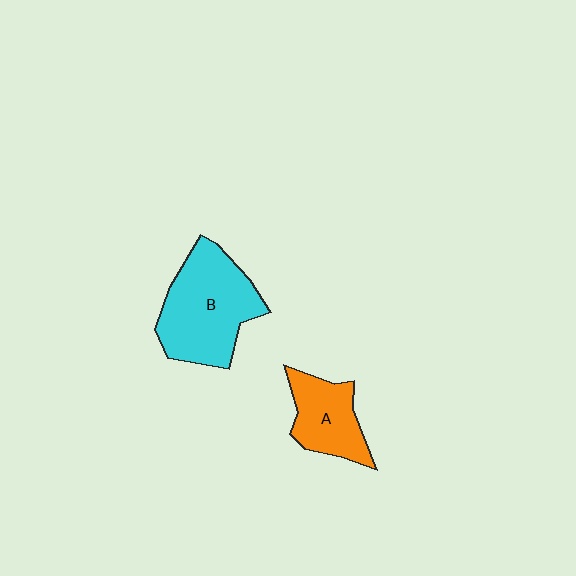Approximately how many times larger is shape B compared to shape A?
Approximately 1.7 times.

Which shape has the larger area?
Shape B (cyan).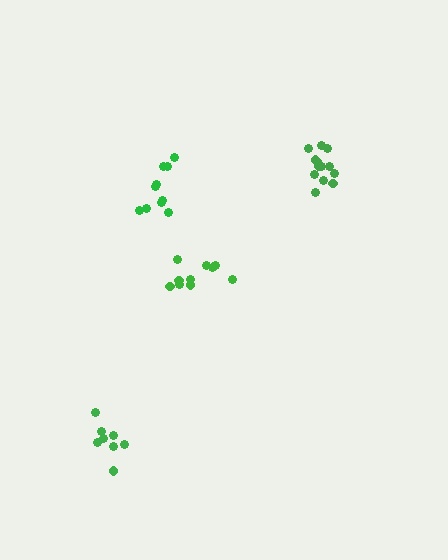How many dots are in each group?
Group 1: 8 dots, Group 2: 10 dots, Group 3: 10 dots, Group 4: 13 dots (41 total).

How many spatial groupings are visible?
There are 4 spatial groupings.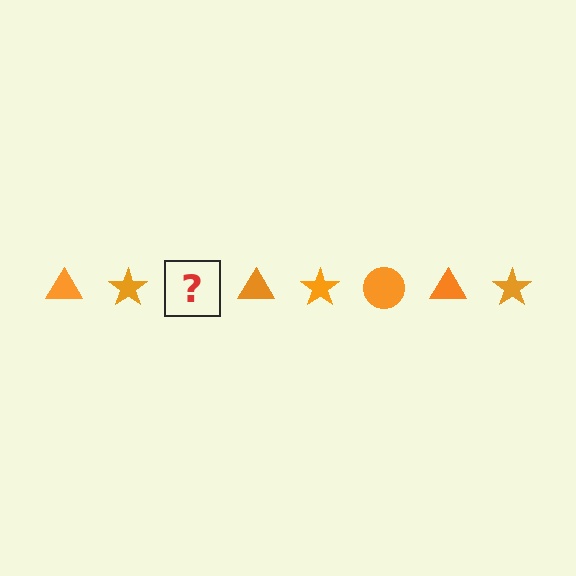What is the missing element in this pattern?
The missing element is an orange circle.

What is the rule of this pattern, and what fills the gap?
The rule is that the pattern cycles through triangle, star, circle shapes in orange. The gap should be filled with an orange circle.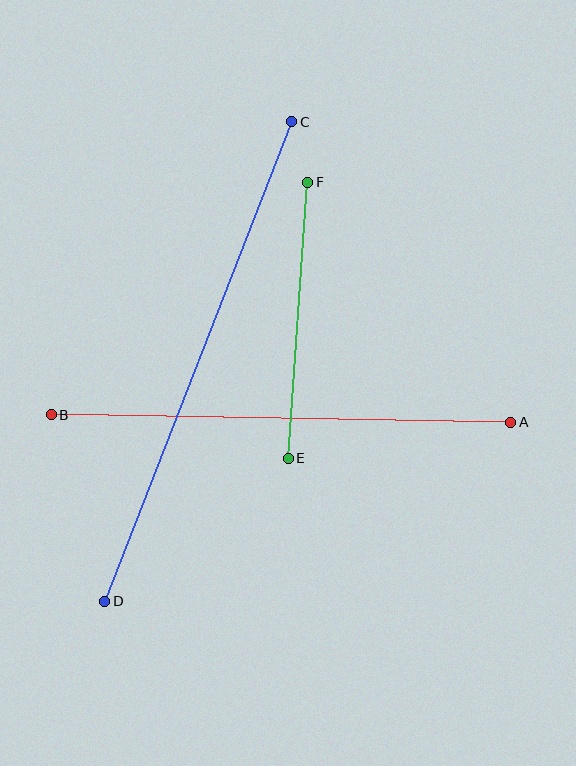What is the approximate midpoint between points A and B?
The midpoint is at approximately (281, 418) pixels.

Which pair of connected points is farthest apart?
Points C and D are farthest apart.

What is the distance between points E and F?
The distance is approximately 277 pixels.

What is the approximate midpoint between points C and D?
The midpoint is at approximately (198, 361) pixels.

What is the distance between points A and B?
The distance is approximately 460 pixels.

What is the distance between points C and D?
The distance is approximately 514 pixels.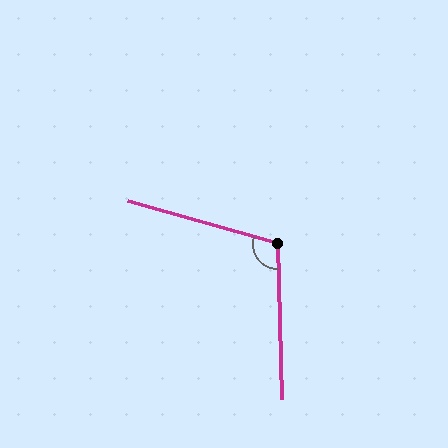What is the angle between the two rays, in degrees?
Approximately 107 degrees.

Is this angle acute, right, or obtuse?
It is obtuse.